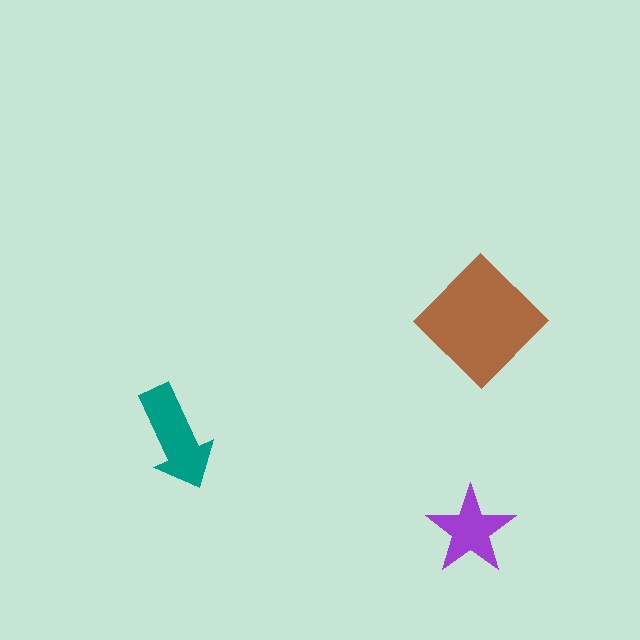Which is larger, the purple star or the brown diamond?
The brown diamond.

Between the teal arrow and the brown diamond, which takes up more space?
The brown diamond.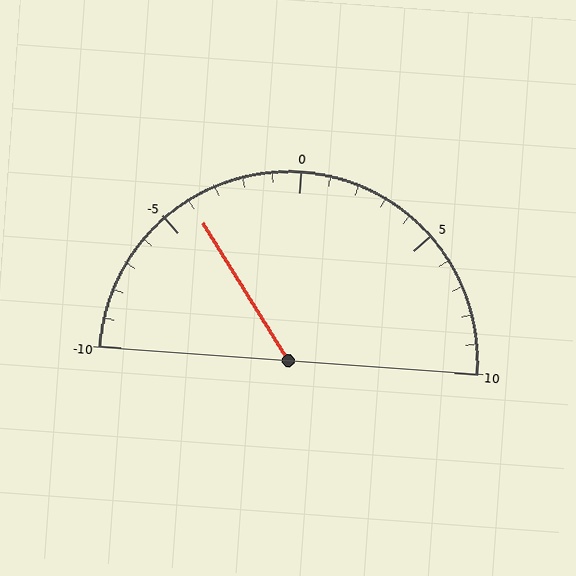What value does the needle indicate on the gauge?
The needle indicates approximately -4.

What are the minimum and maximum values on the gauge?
The gauge ranges from -10 to 10.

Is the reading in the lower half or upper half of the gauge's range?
The reading is in the lower half of the range (-10 to 10).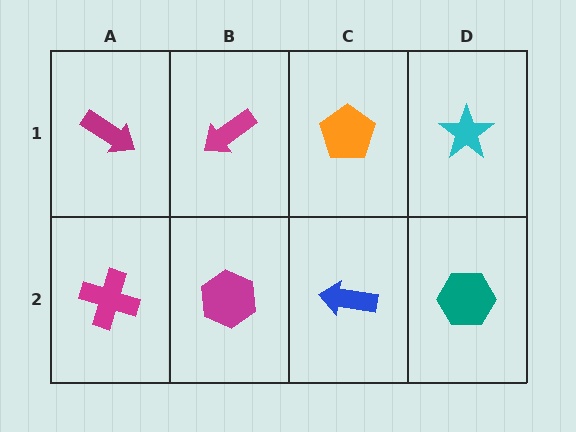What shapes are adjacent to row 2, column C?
An orange pentagon (row 1, column C), a magenta hexagon (row 2, column B), a teal hexagon (row 2, column D).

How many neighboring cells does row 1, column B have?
3.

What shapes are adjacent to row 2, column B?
A magenta arrow (row 1, column B), a magenta cross (row 2, column A), a blue arrow (row 2, column C).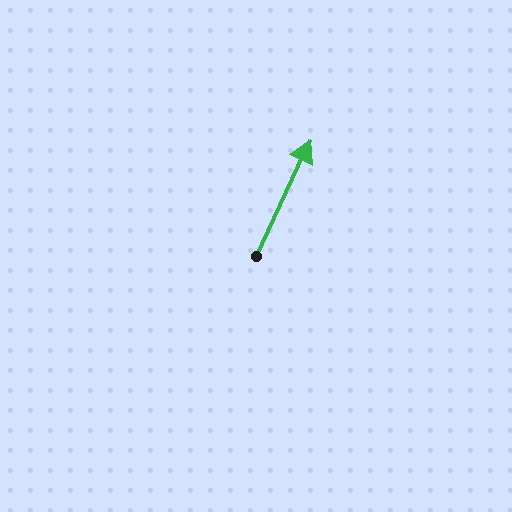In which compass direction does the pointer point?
Northeast.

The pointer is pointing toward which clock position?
Roughly 1 o'clock.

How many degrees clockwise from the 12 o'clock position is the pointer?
Approximately 25 degrees.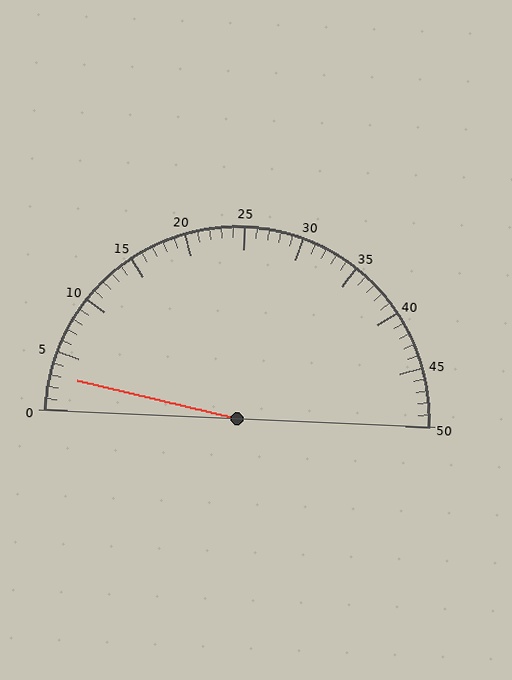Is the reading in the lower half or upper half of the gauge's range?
The reading is in the lower half of the range (0 to 50).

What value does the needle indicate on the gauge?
The needle indicates approximately 3.